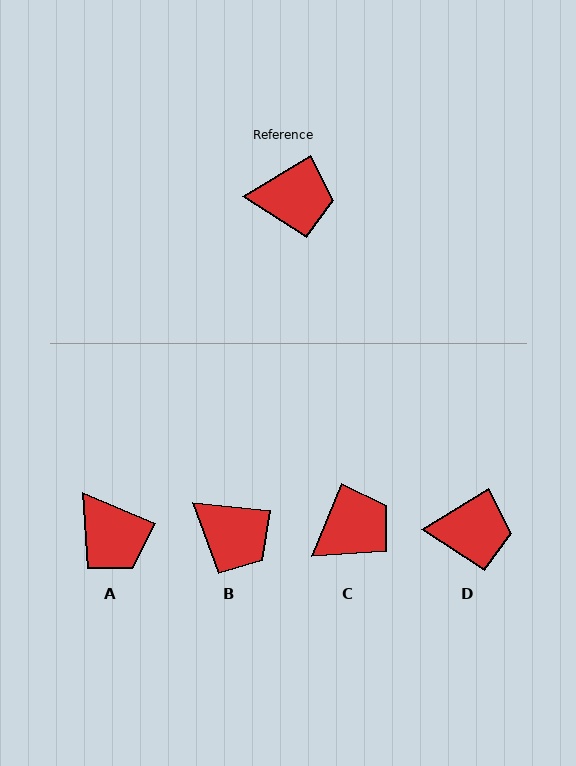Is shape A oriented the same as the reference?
No, it is off by about 55 degrees.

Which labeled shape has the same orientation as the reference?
D.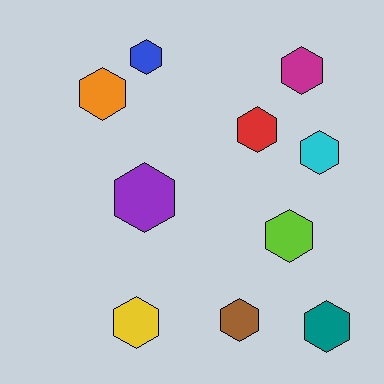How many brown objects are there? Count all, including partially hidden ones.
There is 1 brown object.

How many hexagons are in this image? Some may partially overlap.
There are 10 hexagons.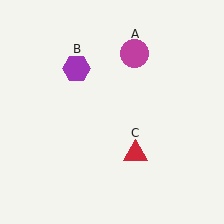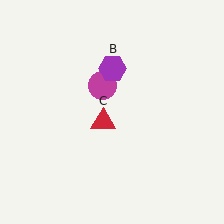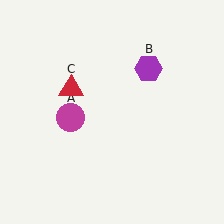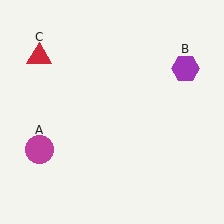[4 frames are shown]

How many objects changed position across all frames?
3 objects changed position: magenta circle (object A), purple hexagon (object B), red triangle (object C).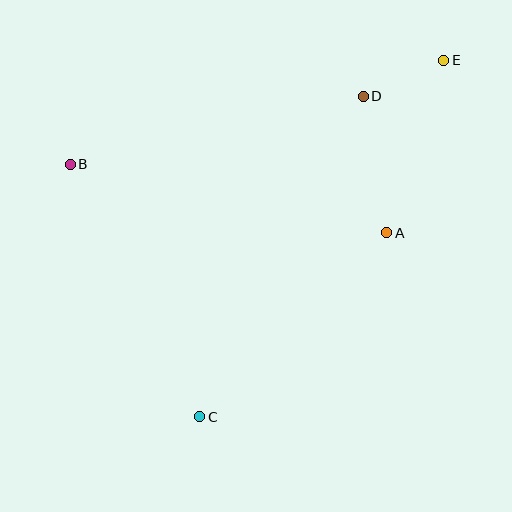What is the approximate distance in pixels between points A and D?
The distance between A and D is approximately 139 pixels.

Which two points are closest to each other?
Points D and E are closest to each other.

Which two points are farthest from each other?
Points C and E are farthest from each other.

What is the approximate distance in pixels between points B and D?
The distance between B and D is approximately 301 pixels.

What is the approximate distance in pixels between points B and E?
The distance between B and E is approximately 388 pixels.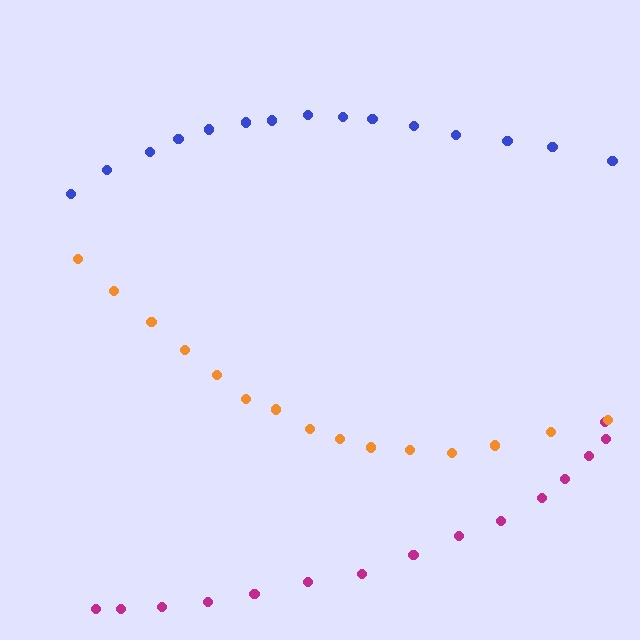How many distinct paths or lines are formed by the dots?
There are 3 distinct paths.